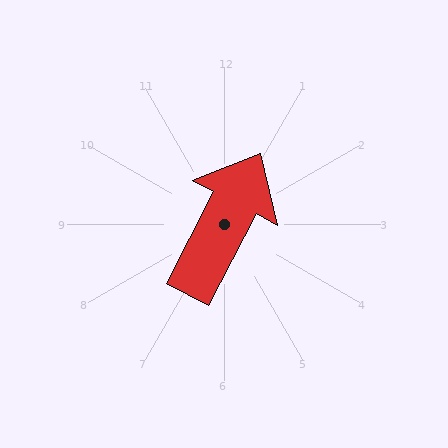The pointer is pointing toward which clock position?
Roughly 1 o'clock.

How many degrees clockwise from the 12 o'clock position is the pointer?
Approximately 28 degrees.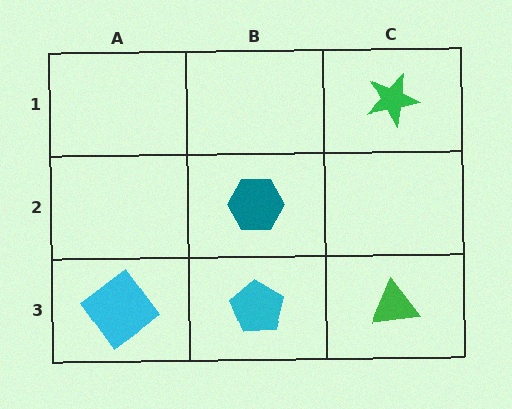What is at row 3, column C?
A green triangle.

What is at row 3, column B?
A cyan pentagon.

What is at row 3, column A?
A cyan diamond.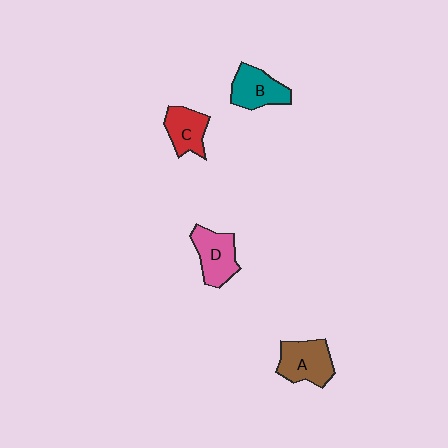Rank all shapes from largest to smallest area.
From largest to smallest: A (brown), D (pink), B (teal), C (red).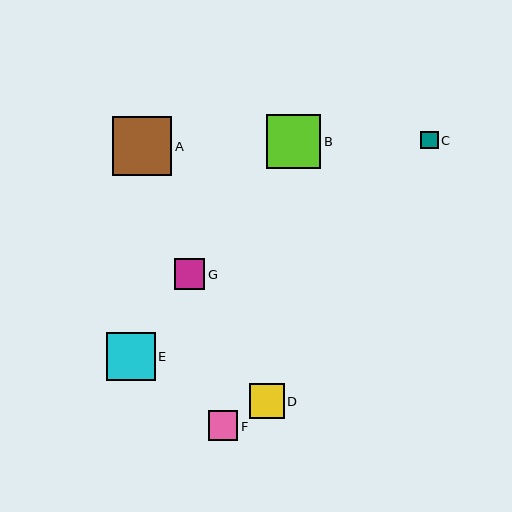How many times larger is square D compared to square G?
Square D is approximately 1.1 times the size of square G.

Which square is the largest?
Square A is the largest with a size of approximately 59 pixels.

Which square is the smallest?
Square C is the smallest with a size of approximately 17 pixels.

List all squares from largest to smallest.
From largest to smallest: A, B, E, D, G, F, C.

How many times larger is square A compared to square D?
Square A is approximately 1.7 times the size of square D.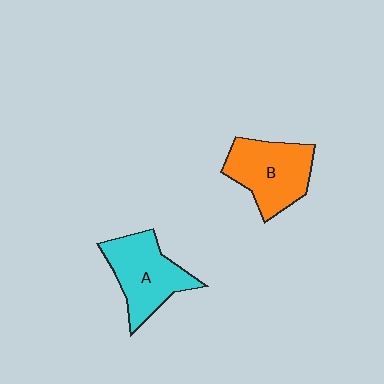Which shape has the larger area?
Shape B (orange).